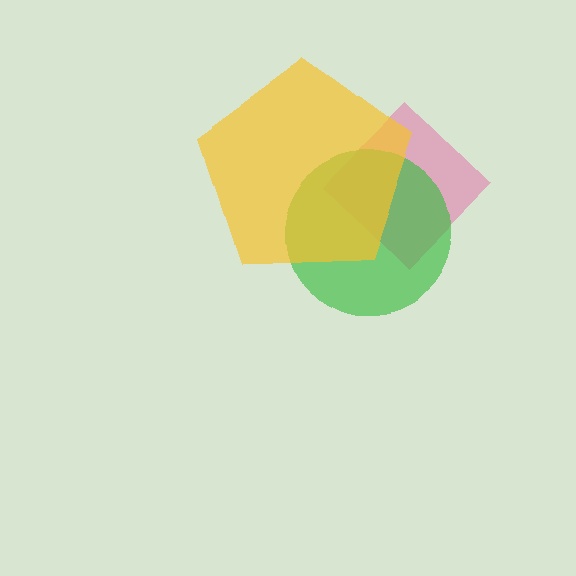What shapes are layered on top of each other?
The layered shapes are: a pink diamond, a green circle, a yellow pentagon.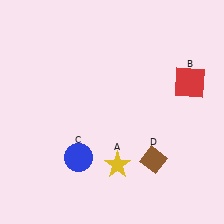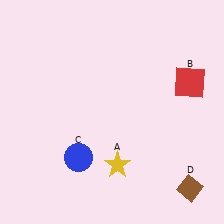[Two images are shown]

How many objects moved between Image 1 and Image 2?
1 object moved between the two images.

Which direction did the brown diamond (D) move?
The brown diamond (D) moved right.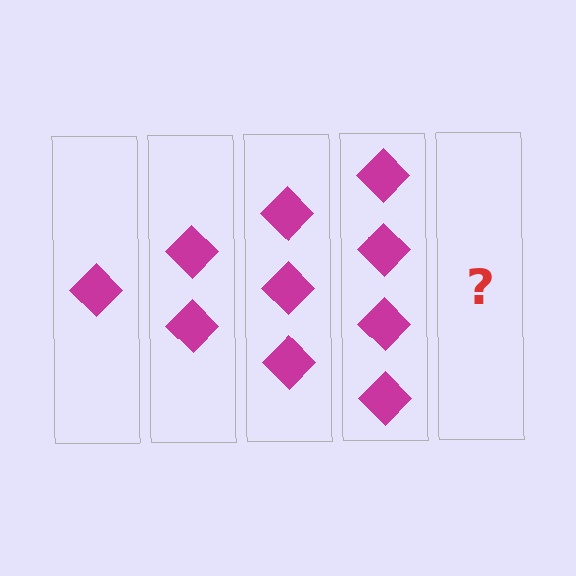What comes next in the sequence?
The next element should be 5 diamonds.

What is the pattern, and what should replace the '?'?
The pattern is that each step adds one more diamond. The '?' should be 5 diamonds.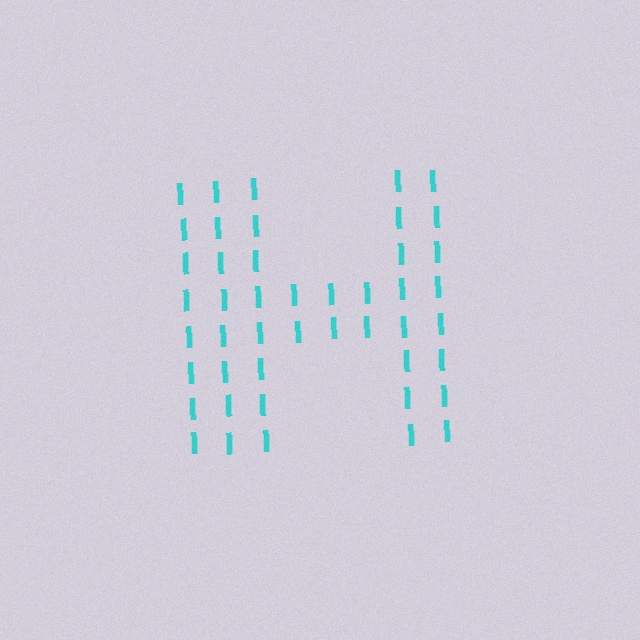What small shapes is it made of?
It is made of small letter I's.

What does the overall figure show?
The overall figure shows the letter H.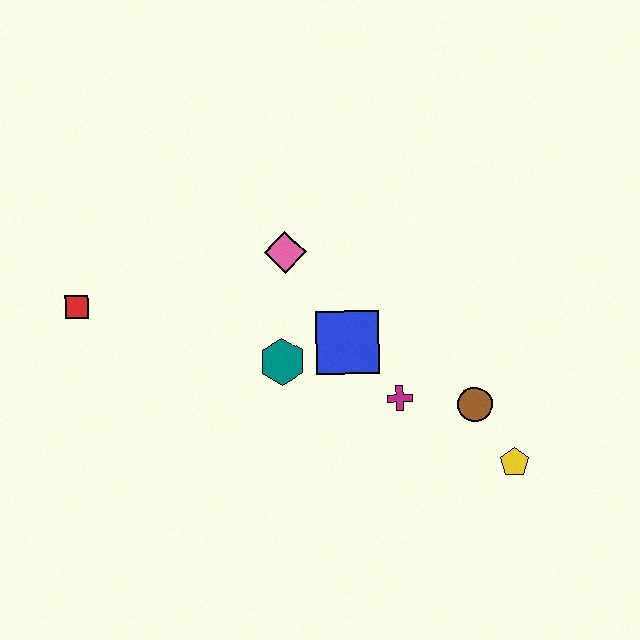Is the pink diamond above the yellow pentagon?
Yes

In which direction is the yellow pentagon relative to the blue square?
The yellow pentagon is to the right of the blue square.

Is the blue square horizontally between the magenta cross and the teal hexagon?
Yes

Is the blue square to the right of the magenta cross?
No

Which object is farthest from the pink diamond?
The yellow pentagon is farthest from the pink diamond.